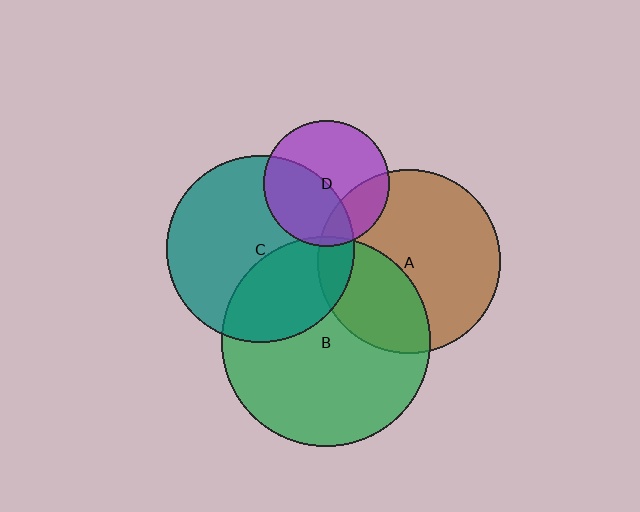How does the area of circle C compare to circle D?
Approximately 2.2 times.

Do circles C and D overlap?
Yes.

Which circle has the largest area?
Circle B (green).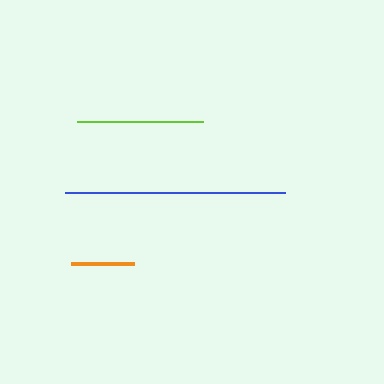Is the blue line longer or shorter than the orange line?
The blue line is longer than the orange line.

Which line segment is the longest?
The blue line is the longest at approximately 219 pixels.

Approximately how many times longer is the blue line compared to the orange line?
The blue line is approximately 3.5 times the length of the orange line.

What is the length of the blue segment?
The blue segment is approximately 219 pixels long.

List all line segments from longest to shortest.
From longest to shortest: blue, lime, orange.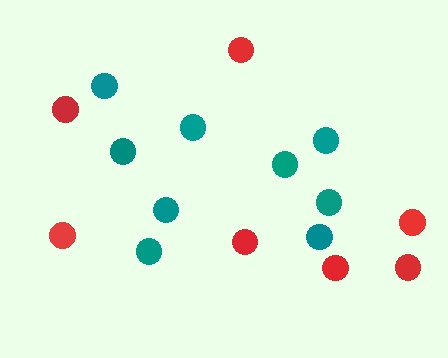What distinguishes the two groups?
There are 2 groups: one group of red circles (7) and one group of teal circles (9).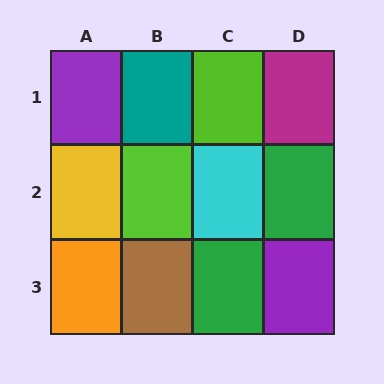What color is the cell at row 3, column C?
Green.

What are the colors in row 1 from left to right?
Purple, teal, lime, magenta.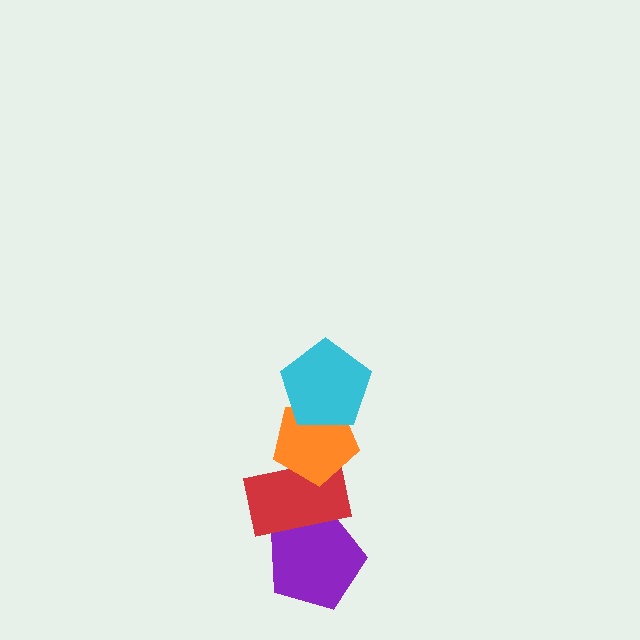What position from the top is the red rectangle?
The red rectangle is 3rd from the top.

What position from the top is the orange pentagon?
The orange pentagon is 2nd from the top.